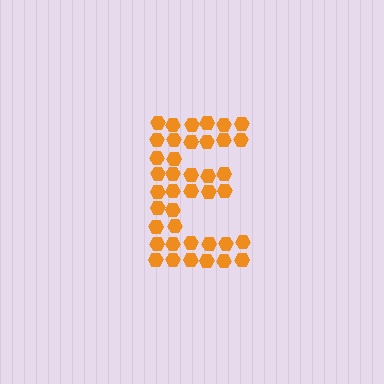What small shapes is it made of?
It is made of small hexagons.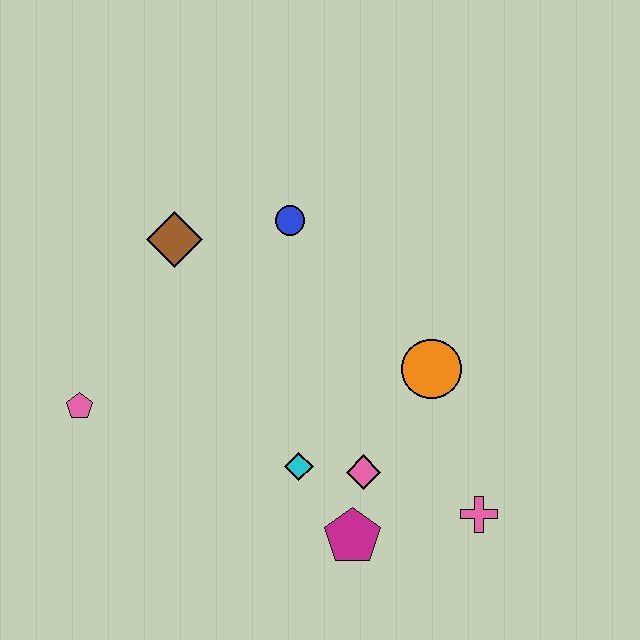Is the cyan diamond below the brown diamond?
Yes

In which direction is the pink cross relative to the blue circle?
The pink cross is below the blue circle.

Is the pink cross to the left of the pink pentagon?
No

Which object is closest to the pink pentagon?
The brown diamond is closest to the pink pentagon.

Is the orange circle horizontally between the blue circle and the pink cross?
Yes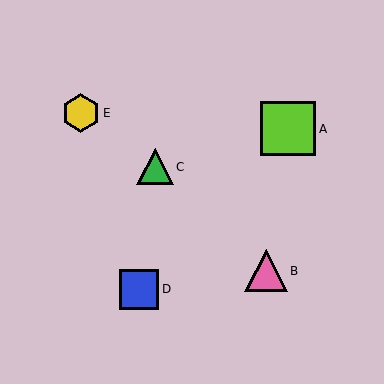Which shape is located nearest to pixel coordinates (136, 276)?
The blue square (labeled D) at (139, 290) is nearest to that location.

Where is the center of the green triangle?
The center of the green triangle is at (155, 167).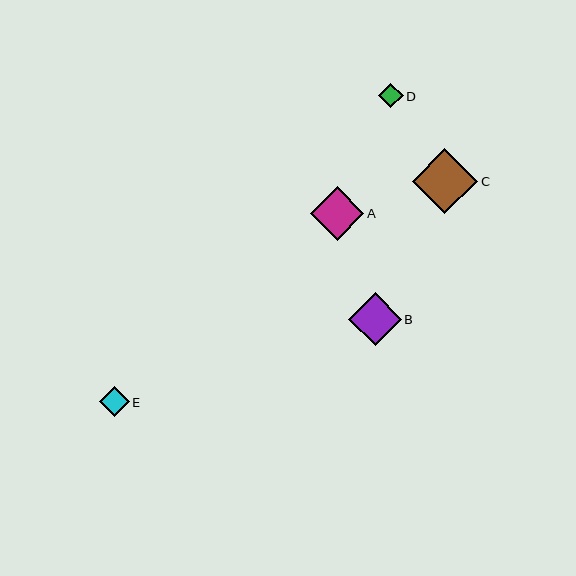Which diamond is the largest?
Diamond C is the largest with a size of approximately 65 pixels.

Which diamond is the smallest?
Diamond D is the smallest with a size of approximately 24 pixels.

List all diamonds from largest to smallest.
From largest to smallest: C, A, B, E, D.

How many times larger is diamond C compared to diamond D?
Diamond C is approximately 2.7 times the size of diamond D.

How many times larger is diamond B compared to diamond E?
Diamond B is approximately 1.8 times the size of diamond E.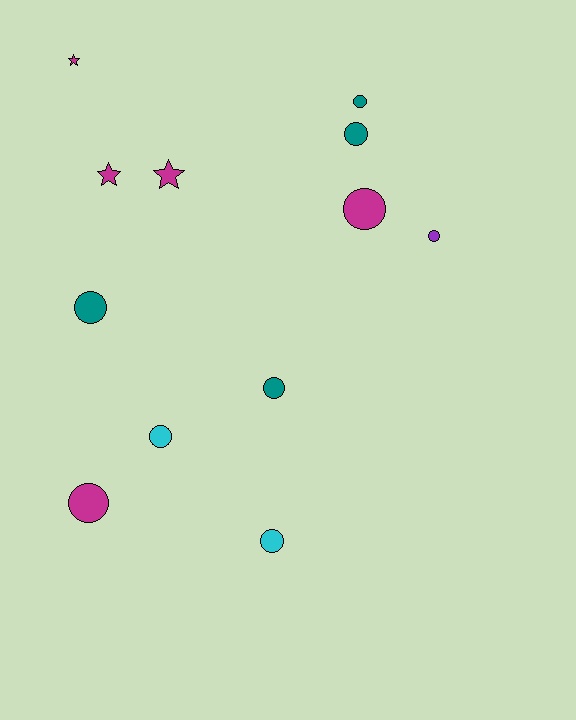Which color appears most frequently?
Magenta, with 5 objects.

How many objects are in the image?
There are 12 objects.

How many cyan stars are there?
There are no cyan stars.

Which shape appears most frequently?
Circle, with 9 objects.